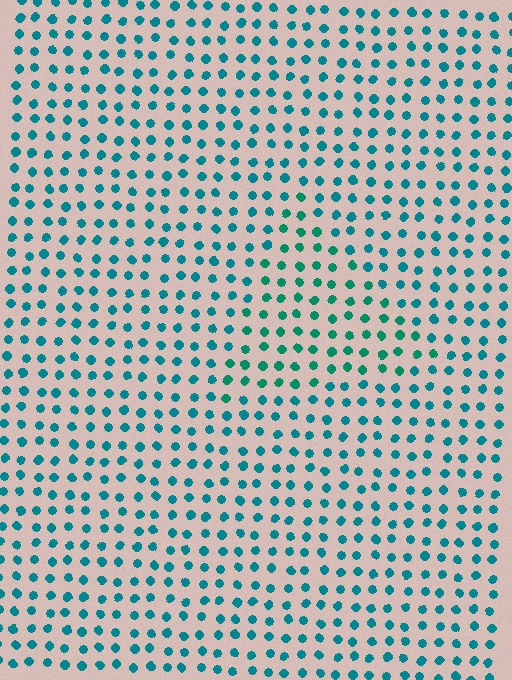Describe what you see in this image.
The image is filled with small teal elements in a uniform arrangement. A triangle-shaped region is visible where the elements are tinted to a slightly different hue, forming a subtle color boundary.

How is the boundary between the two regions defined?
The boundary is defined purely by a slight shift in hue (about 22 degrees). Spacing, size, and orientation are identical on both sides.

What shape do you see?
I see a triangle.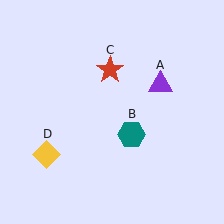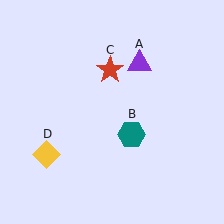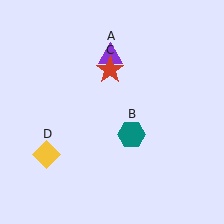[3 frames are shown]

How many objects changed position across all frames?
1 object changed position: purple triangle (object A).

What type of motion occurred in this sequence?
The purple triangle (object A) rotated counterclockwise around the center of the scene.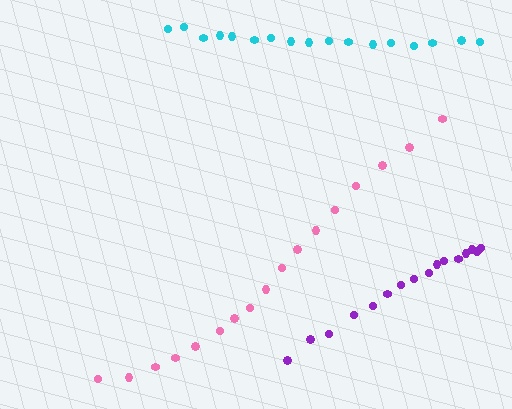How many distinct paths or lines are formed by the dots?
There are 3 distinct paths.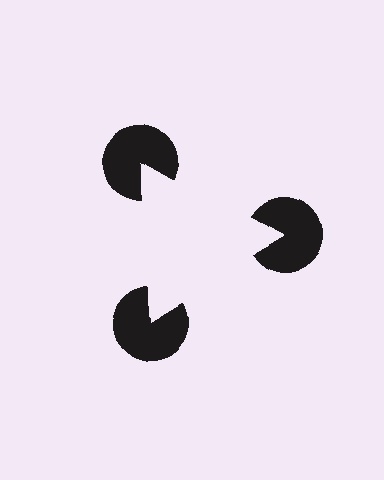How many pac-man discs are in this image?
There are 3 — one at each vertex of the illusory triangle.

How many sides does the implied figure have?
3 sides.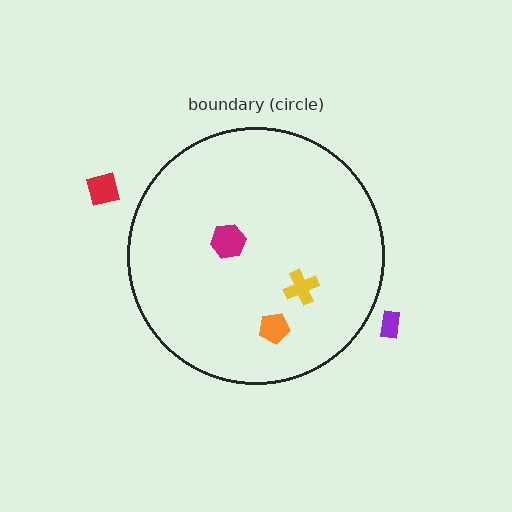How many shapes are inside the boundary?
3 inside, 2 outside.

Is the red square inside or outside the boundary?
Outside.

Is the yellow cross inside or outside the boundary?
Inside.